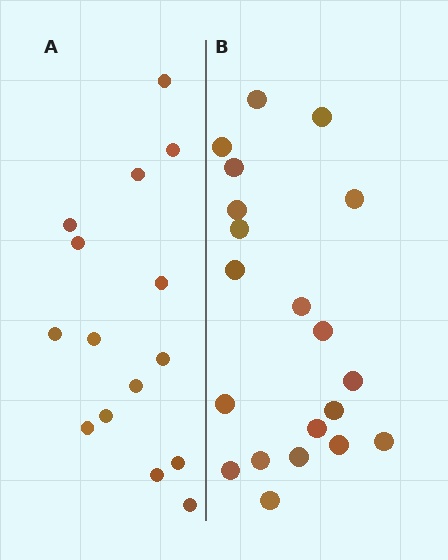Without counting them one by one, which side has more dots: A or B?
Region B (the right region) has more dots.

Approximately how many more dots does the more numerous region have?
Region B has about 5 more dots than region A.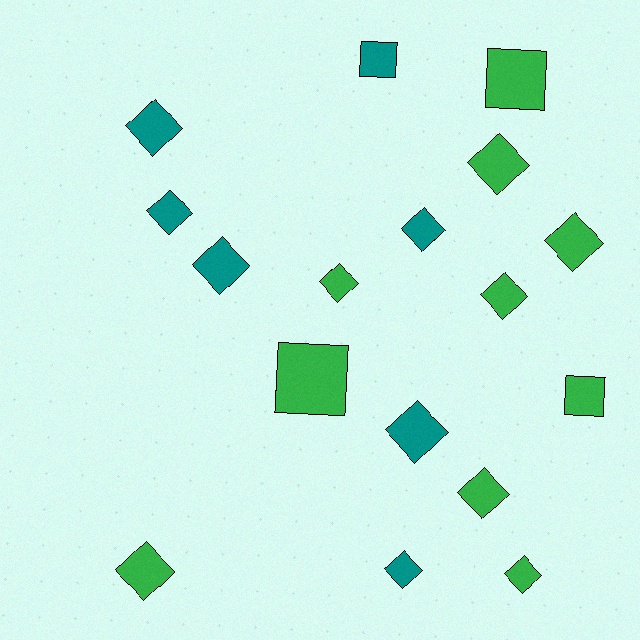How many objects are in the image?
There are 17 objects.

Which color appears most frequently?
Green, with 10 objects.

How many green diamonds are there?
There are 7 green diamonds.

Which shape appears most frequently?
Diamond, with 13 objects.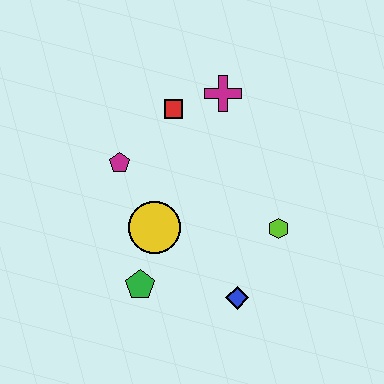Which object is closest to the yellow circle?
The green pentagon is closest to the yellow circle.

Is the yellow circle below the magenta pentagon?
Yes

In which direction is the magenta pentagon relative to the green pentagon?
The magenta pentagon is above the green pentagon.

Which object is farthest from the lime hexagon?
The magenta pentagon is farthest from the lime hexagon.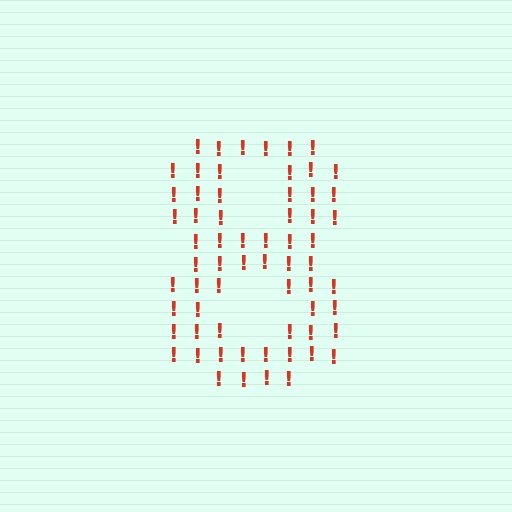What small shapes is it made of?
It is made of small exclamation marks.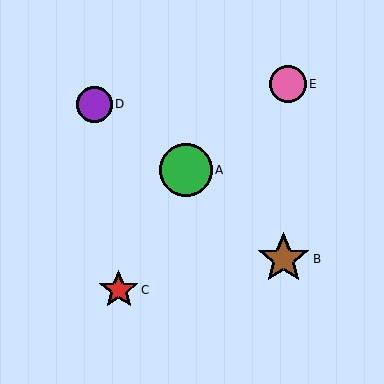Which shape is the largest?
The green circle (labeled A) is the largest.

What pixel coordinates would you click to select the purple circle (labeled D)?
Click at (95, 104) to select the purple circle D.